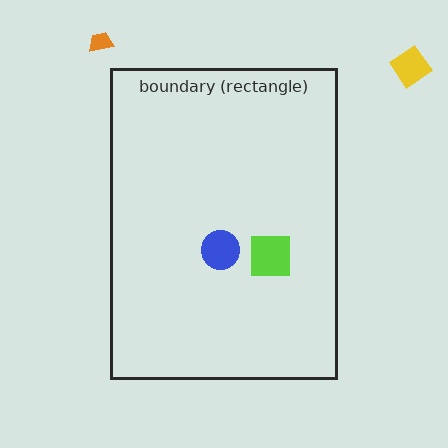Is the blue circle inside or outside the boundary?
Inside.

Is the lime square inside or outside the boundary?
Inside.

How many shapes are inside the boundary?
2 inside, 2 outside.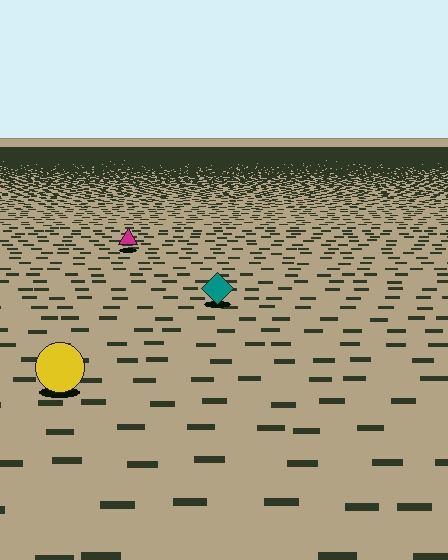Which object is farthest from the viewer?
The magenta triangle is farthest from the viewer. It appears smaller and the ground texture around it is denser.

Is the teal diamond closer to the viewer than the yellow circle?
No. The yellow circle is closer — you can tell from the texture gradient: the ground texture is coarser near it.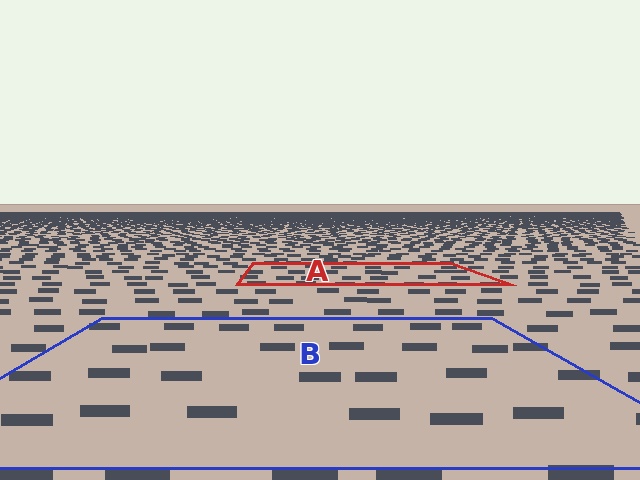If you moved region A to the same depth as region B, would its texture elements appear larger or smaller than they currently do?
They would appear larger. At a closer depth, the same texture elements are projected at a bigger on-screen size.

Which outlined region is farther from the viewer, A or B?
Region A is farther from the viewer — the texture elements inside it appear smaller and more densely packed.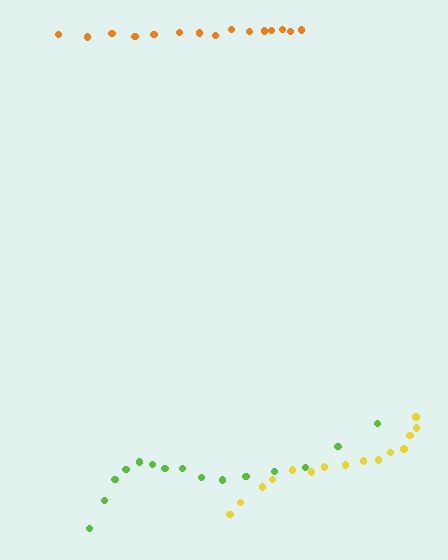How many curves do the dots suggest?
There are 3 distinct paths.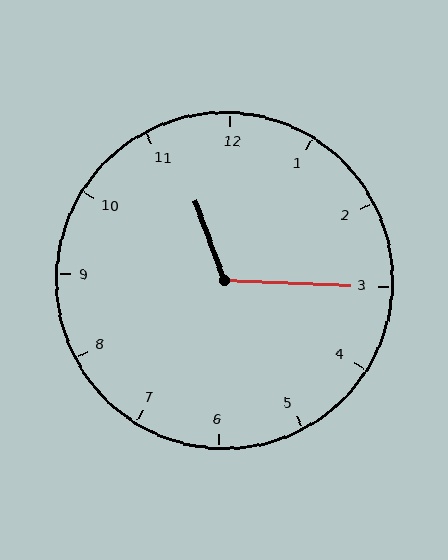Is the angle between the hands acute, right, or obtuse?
It is obtuse.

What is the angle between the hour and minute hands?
Approximately 112 degrees.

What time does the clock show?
11:15.